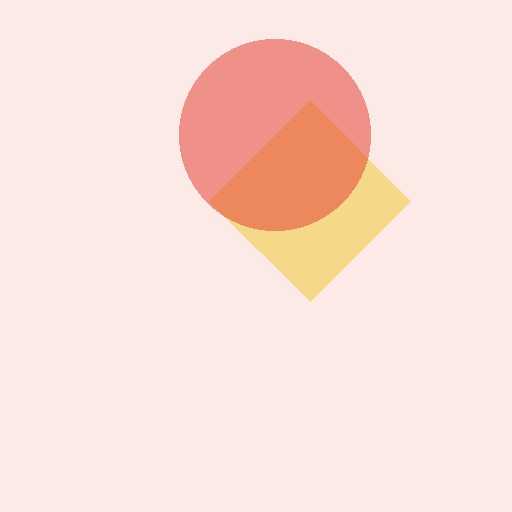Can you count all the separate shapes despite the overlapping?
Yes, there are 2 separate shapes.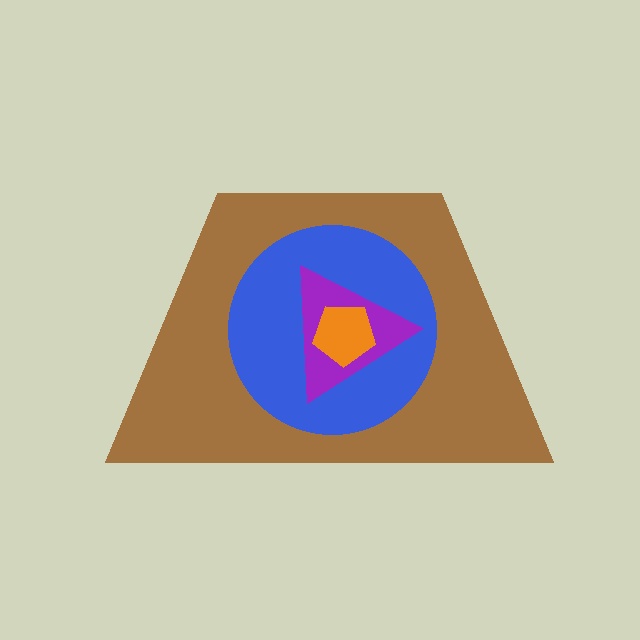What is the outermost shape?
The brown trapezoid.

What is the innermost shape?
The orange pentagon.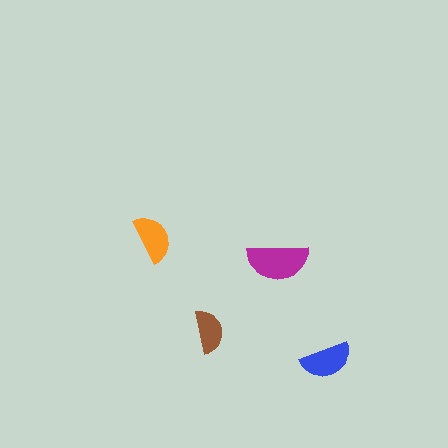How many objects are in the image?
There are 4 objects in the image.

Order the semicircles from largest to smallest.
the magenta one, the blue one, the orange one, the brown one.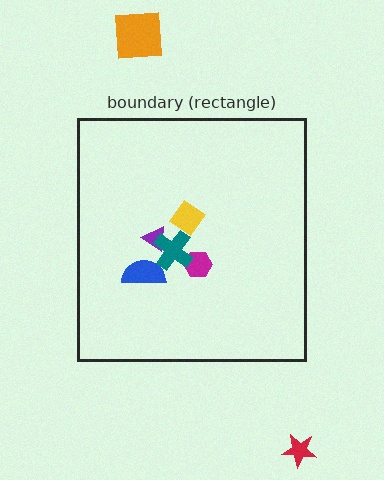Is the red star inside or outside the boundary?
Outside.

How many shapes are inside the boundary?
5 inside, 2 outside.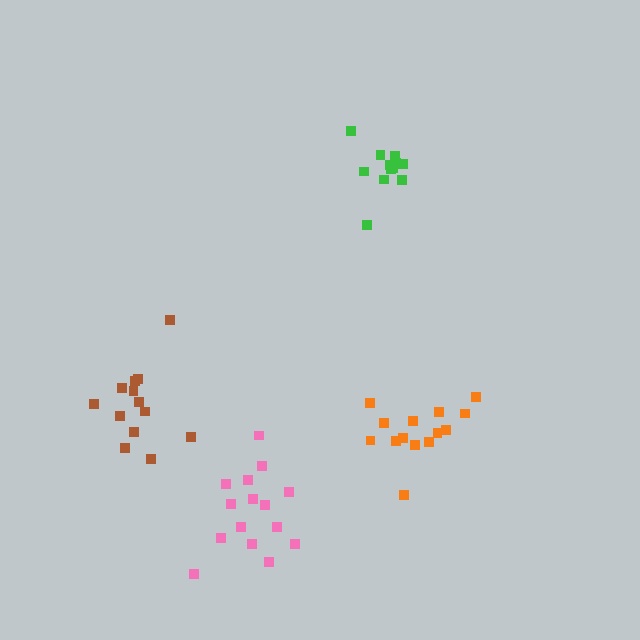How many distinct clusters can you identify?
There are 4 distinct clusters.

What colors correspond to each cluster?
The clusters are colored: pink, green, brown, orange.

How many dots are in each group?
Group 1: 15 dots, Group 2: 12 dots, Group 3: 13 dots, Group 4: 14 dots (54 total).